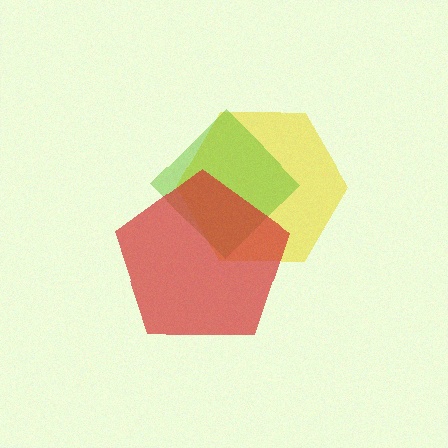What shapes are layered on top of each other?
The layered shapes are: a yellow hexagon, a lime diamond, a red pentagon.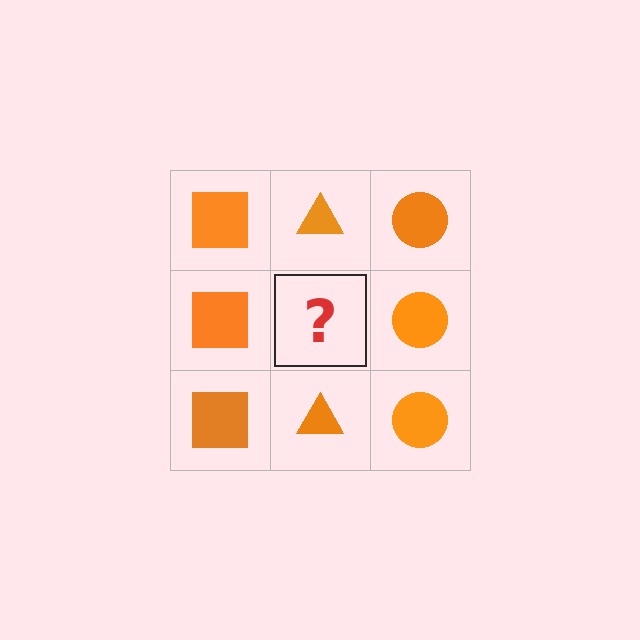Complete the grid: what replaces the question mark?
The question mark should be replaced with an orange triangle.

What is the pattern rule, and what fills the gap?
The rule is that each column has a consistent shape. The gap should be filled with an orange triangle.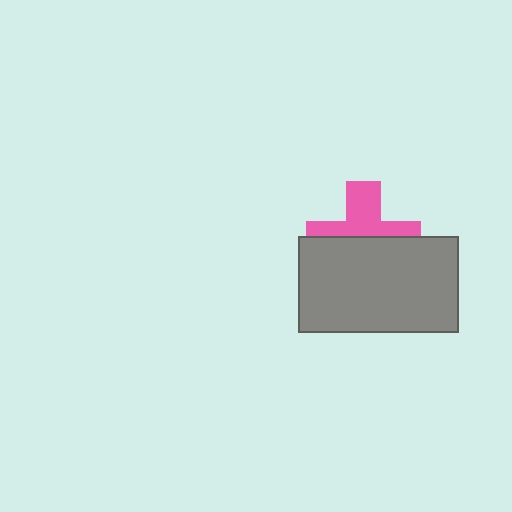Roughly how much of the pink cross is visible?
A small part of it is visible (roughly 45%).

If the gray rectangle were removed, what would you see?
You would see the complete pink cross.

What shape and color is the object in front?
The object in front is a gray rectangle.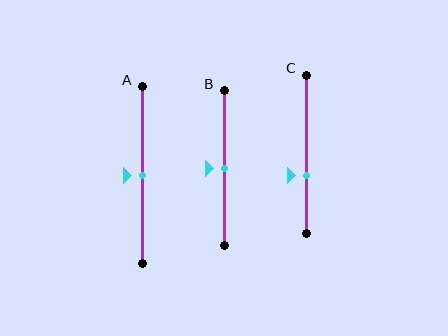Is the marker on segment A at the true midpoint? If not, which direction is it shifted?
Yes, the marker on segment A is at the true midpoint.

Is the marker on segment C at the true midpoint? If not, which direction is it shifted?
No, the marker on segment C is shifted downward by about 13% of the segment length.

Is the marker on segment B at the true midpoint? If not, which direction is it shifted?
Yes, the marker on segment B is at the true midpoint.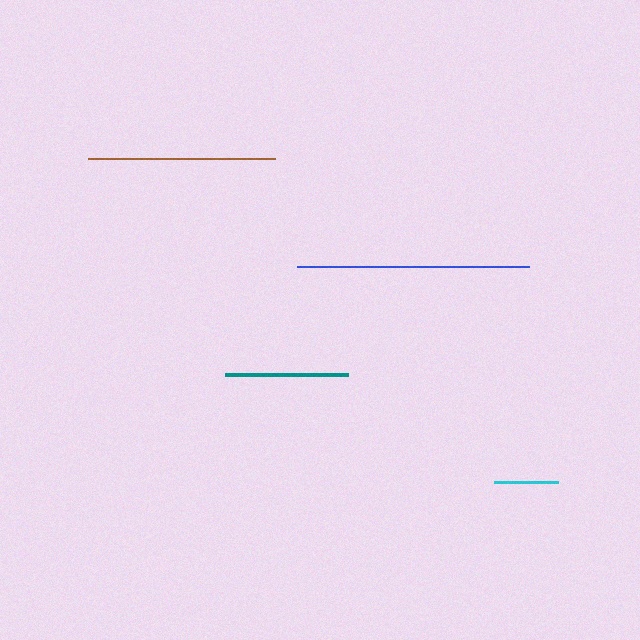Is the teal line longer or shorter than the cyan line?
The teal line is longer than the cyan line.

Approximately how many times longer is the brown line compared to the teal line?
The brown line is approximately 1.5 times the length of the teal line.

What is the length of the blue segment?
The blue segment is approximately 233 pixels long.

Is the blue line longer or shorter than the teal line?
The blue line is longer than the teal line.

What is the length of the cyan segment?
The cyan segment is approximately 63 pixels long.